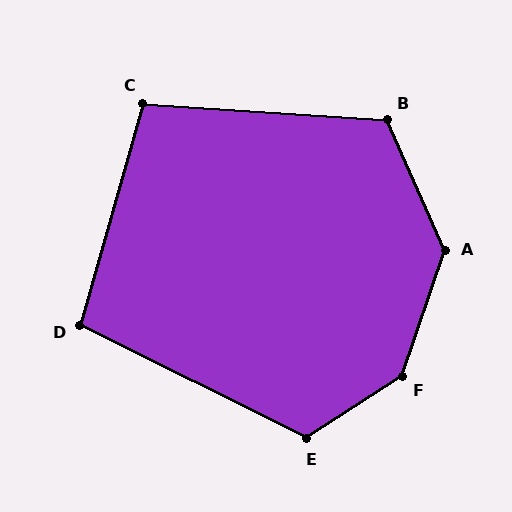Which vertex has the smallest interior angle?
D, at approximately 101 degrees.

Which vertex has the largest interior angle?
F, at approximately 142 degrees.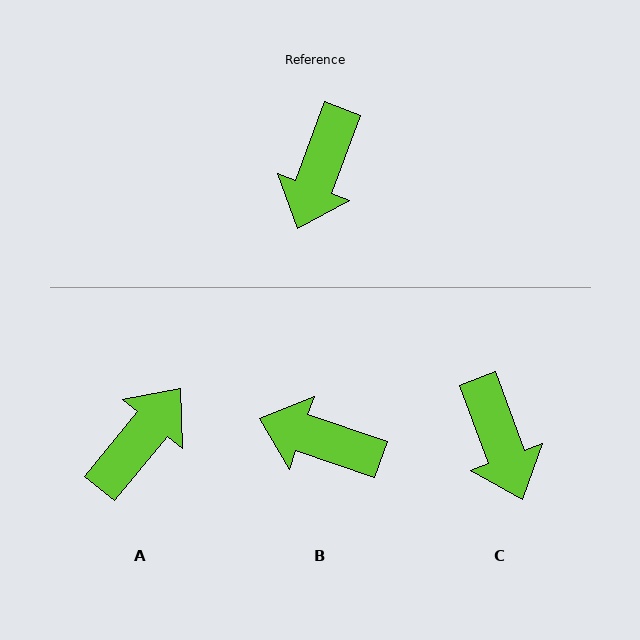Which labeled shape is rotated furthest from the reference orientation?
A, about 162 degrees away.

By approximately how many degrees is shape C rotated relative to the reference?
Approximately 41 degrees counter-clockwise.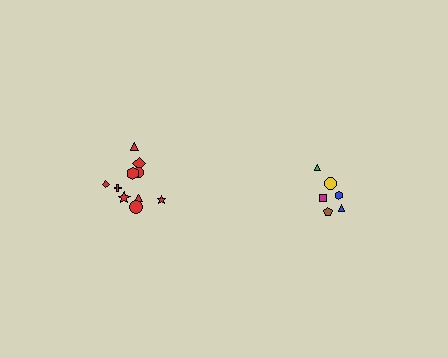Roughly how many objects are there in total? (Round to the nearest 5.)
Roughly 15 objects in total.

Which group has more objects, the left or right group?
The left group.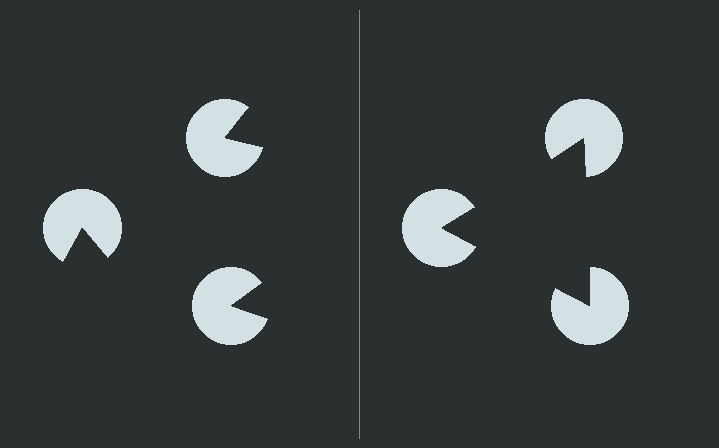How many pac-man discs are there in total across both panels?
6 — 3 on each side.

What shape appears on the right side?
An illusory triangle.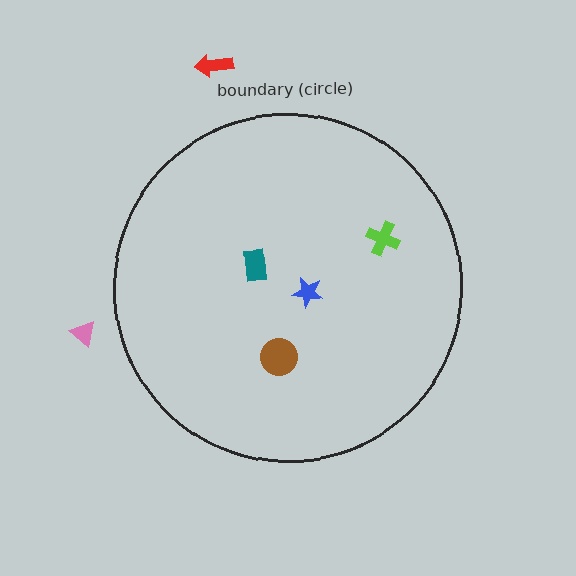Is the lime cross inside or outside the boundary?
Inside.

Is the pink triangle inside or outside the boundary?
Outside.